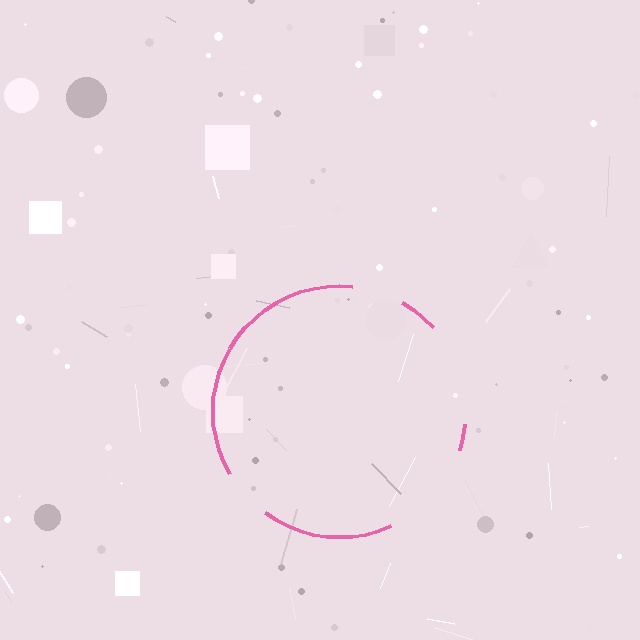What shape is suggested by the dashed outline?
The dashed outline suggests a circle.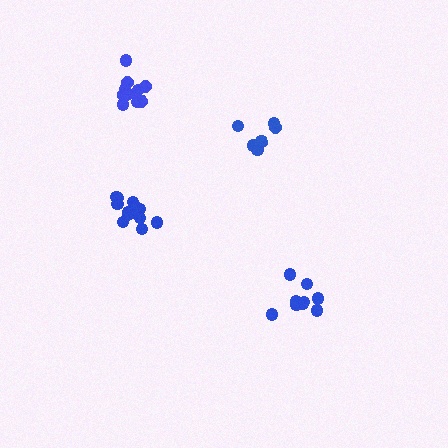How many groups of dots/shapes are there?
There are 4 groups.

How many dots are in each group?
Group 1: 9 dots, Group 2: 7 dots, Group 3: 11 dots, Group 4: 13 dots (40 total).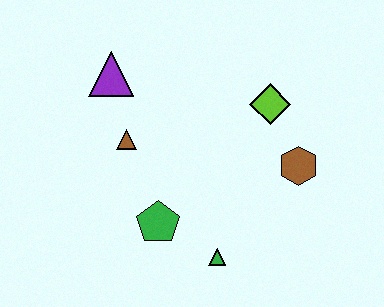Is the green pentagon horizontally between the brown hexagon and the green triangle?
No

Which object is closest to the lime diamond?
The brown hexagon is closest to the lime diamond.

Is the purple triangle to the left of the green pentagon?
Yes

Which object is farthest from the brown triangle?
The brown hexagon is farthest from the brown triangle.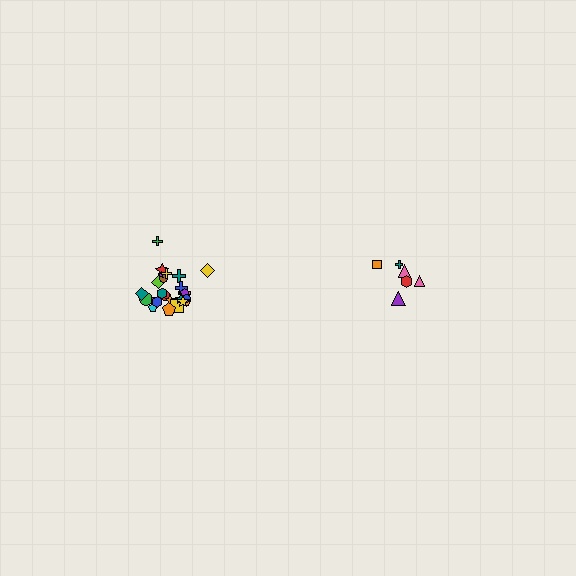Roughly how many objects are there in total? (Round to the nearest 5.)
Roughly 30 objects in total.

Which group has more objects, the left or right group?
The left group.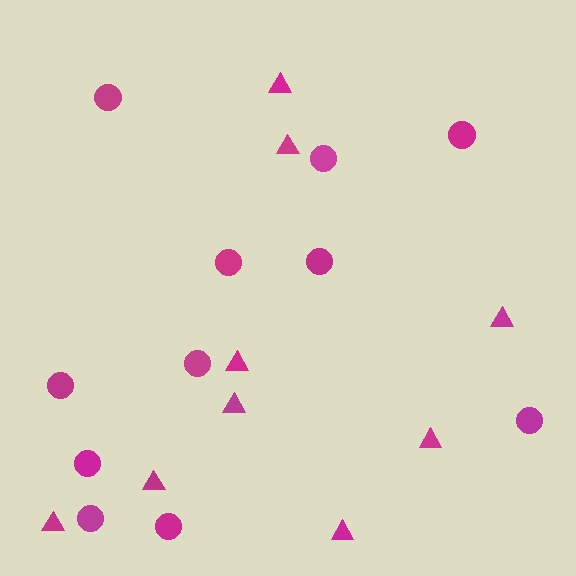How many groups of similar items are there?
There are 2 groups: one group of circles (11) and one group of triangles (9).